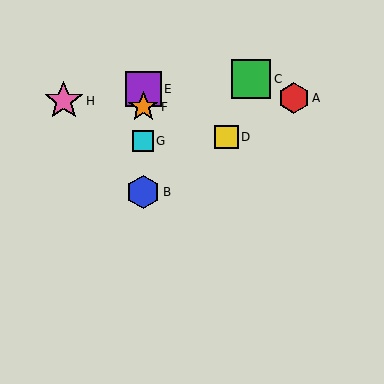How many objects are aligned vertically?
4 objects (B, E, F, G) are aligned vertically.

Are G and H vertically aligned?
No, G is at x≈143 and H is at x≈64.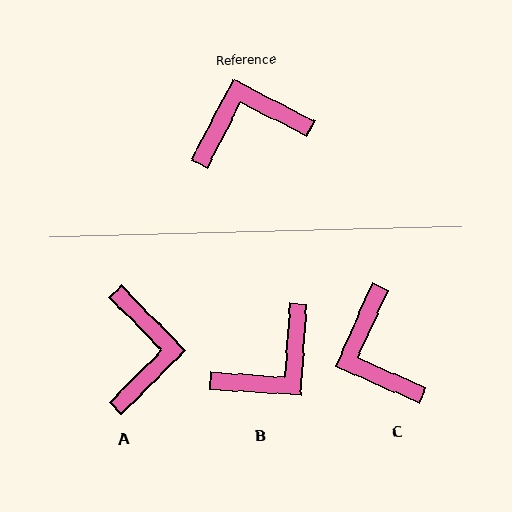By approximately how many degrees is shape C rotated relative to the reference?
Approximately 93 degrees counter-clockwise.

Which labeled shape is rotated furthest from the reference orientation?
B, about 157 degrees away.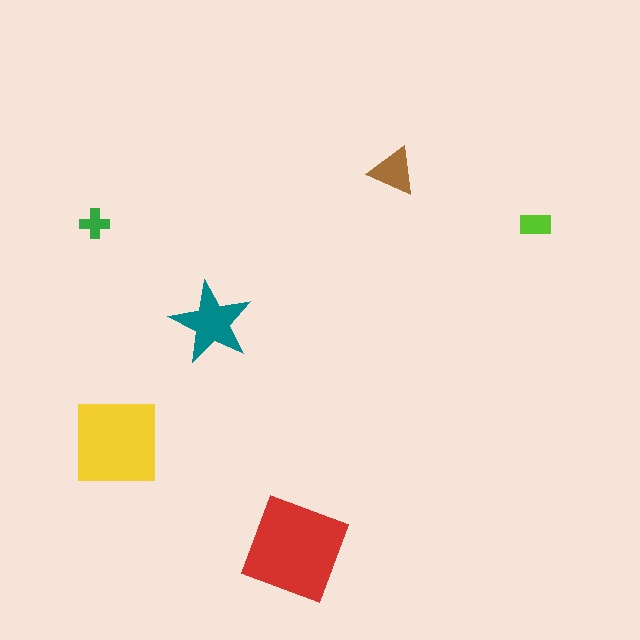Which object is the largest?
The red diamond.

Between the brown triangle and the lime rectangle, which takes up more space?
The brown triangle.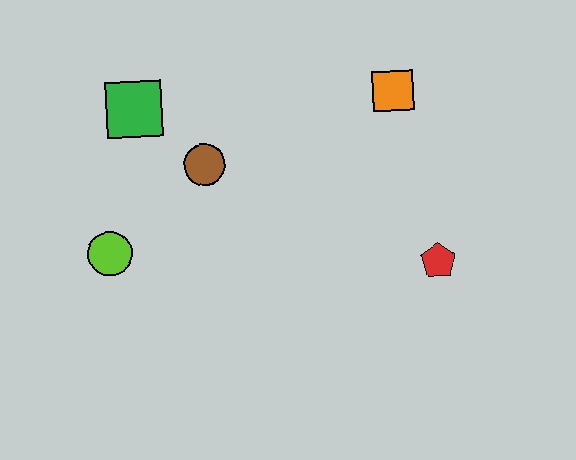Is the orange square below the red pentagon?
No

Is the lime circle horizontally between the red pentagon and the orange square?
No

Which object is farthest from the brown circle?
The red pentagon is farthest from the brown circle.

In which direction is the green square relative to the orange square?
The green square is to the left of the orange square.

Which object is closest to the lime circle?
The brown circle is closest to the lime circle.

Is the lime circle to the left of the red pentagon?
Yes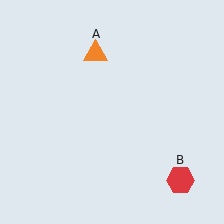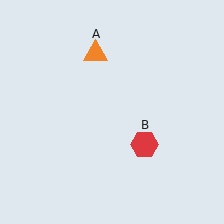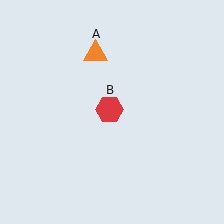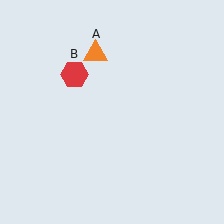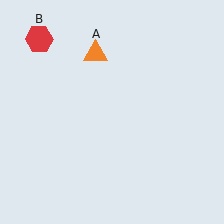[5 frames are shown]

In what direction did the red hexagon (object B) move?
The red hexagon (object B) moved up and to the left.